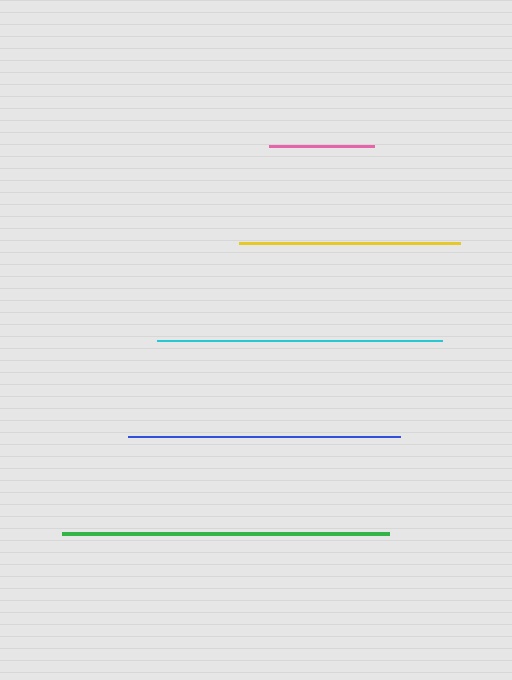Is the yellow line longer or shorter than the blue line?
The blue line is longer than the yellow line.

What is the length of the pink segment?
The pink segment is approximately 105 pixels long.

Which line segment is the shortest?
The pink line is the shortest at approximately 105 pixels.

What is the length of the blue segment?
The blue segment is approximately 272 pixels long.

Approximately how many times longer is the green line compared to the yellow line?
The green line is approximately 1.5 times the length of the yellow line.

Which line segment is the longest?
The green line is the longest at approximately 327 pixels.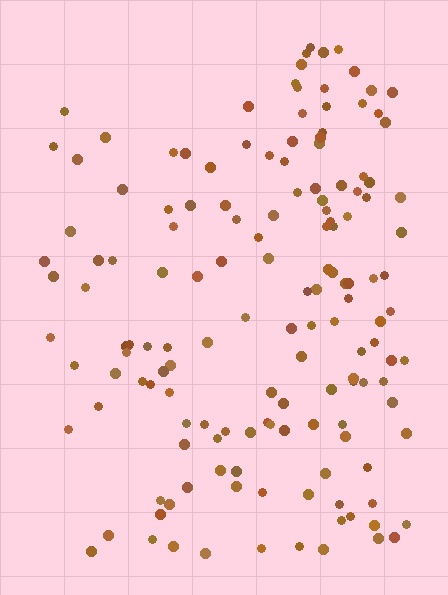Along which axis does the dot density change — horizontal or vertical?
Horizontal.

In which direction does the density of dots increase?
From left to right, with the right side densest.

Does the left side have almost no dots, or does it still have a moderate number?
Still a moderate number, just noticeably fewer than the right.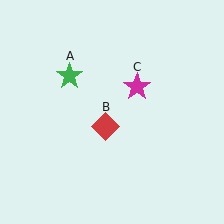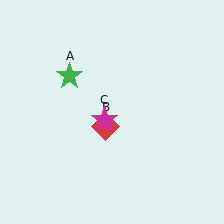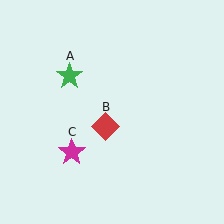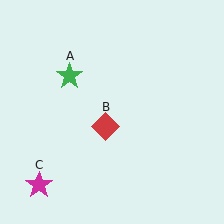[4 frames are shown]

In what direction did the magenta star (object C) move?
The magenta star (object C) moved down and to the left.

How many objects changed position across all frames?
1 object changed position: magenta star (object C).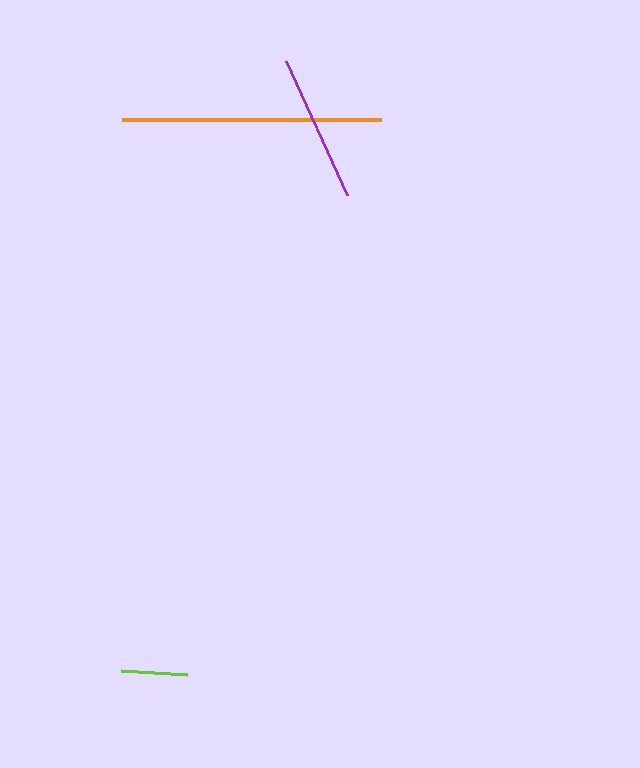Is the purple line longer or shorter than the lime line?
The purple line is longer than the lime line.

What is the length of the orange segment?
The orange segment is approximately 258 pixels long.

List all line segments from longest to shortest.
From longest to shortest: orange, purple, lime.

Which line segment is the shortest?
The lime line is the shortest at approximately 66 pixels.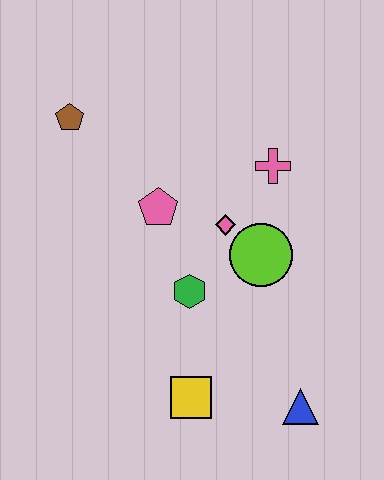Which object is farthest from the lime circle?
The brown pentagon is farthest from the lime circle.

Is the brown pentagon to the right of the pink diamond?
No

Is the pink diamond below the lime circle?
No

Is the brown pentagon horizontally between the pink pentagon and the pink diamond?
No